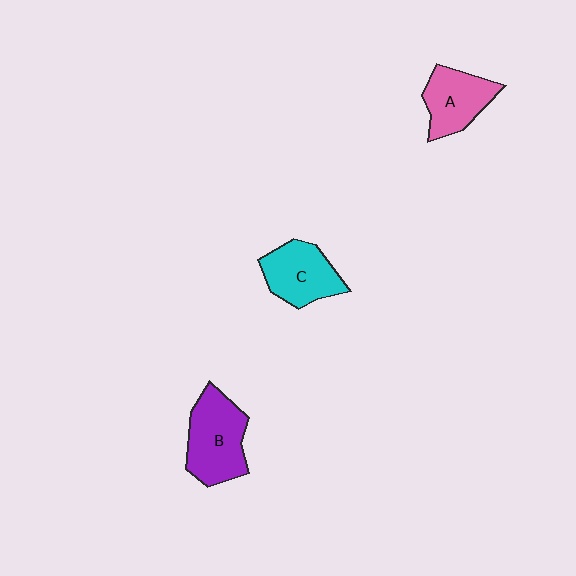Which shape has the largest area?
Shape B (purple).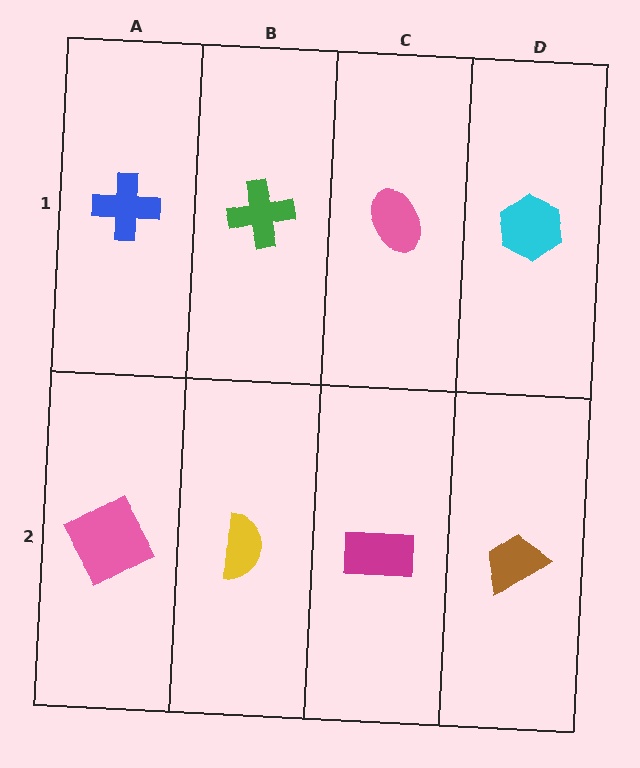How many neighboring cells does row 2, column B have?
3.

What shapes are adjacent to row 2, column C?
A pink ellipse (row 1, column C), a yellow semicircle (row 2, column B), a brown trapezoid (row 2, column D).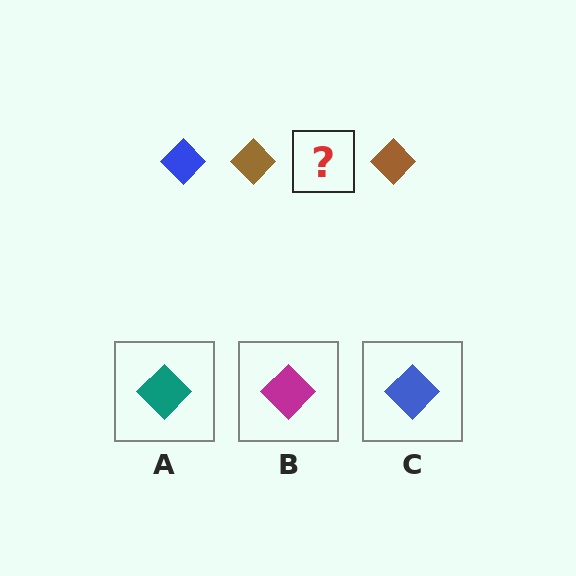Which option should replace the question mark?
Option C.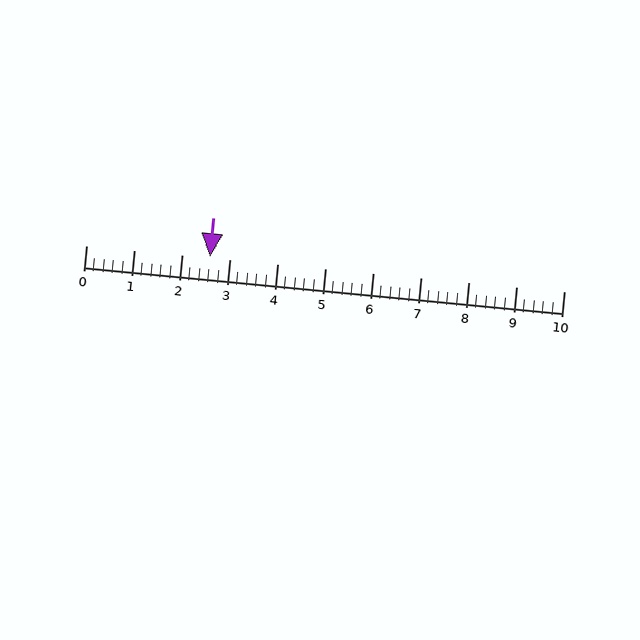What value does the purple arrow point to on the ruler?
The purple arrow points to approximately 2.6.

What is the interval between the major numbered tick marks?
The major tick marks are spaced 1 units apart.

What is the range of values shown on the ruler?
The ruler shows values from 0 to 10.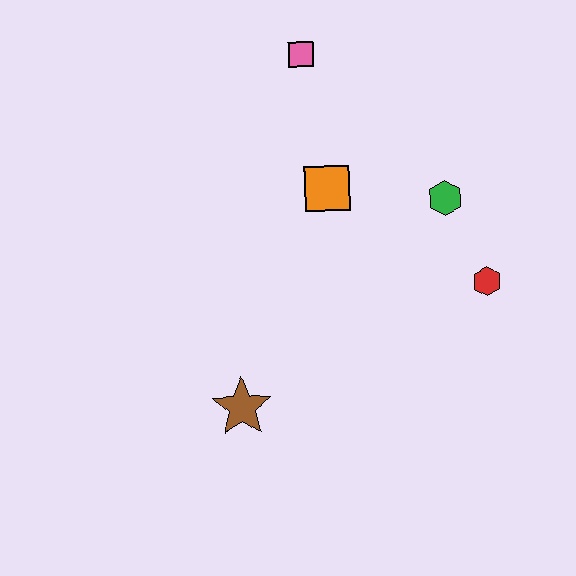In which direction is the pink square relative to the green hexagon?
The pink square is above the green hexagon.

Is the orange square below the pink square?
Yes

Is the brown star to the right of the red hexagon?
No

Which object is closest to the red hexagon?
The green hexagon is closest to the red hexagon.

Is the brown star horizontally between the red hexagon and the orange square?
No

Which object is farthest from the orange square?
The brown star is farthest from the orange square.